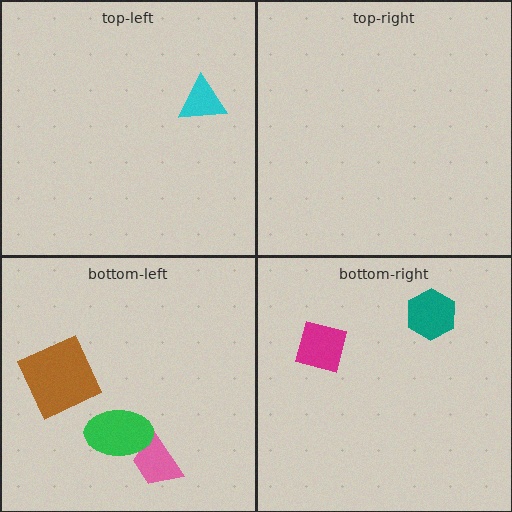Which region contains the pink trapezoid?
The bottom-left region.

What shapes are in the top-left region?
The cyan triangle.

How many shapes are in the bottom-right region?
2.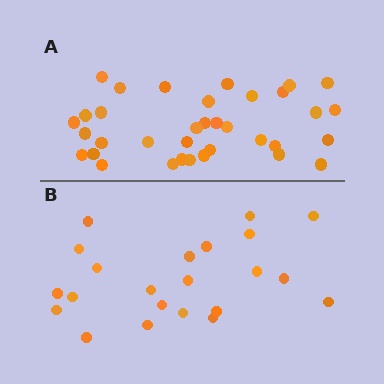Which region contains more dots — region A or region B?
Region A (the top region) has more dots.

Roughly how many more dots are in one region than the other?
Region A has approximately 15 more dots than region B.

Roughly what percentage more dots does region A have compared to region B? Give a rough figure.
About 60% more.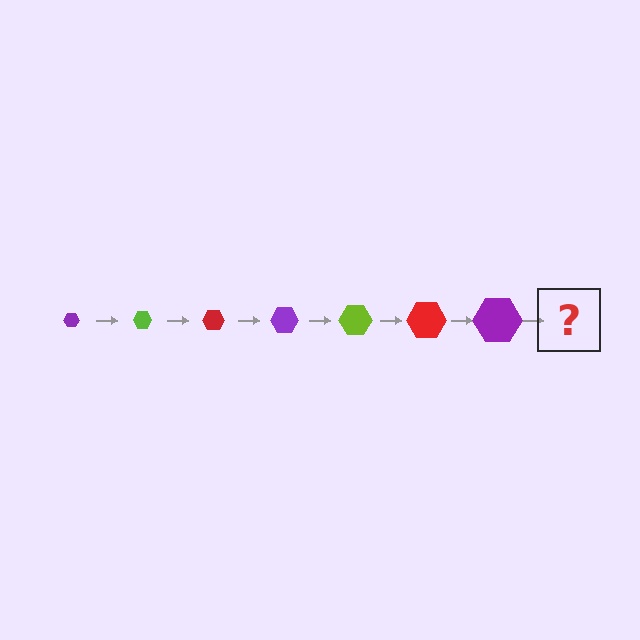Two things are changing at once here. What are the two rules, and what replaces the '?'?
The two rules are that the hexagon grows larger each step and the color cycles through purple, lime, and red. The '?' should be a lime hexagon, larger than the previous one.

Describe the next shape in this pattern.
It should be a lime hexagon, larger than the previous one.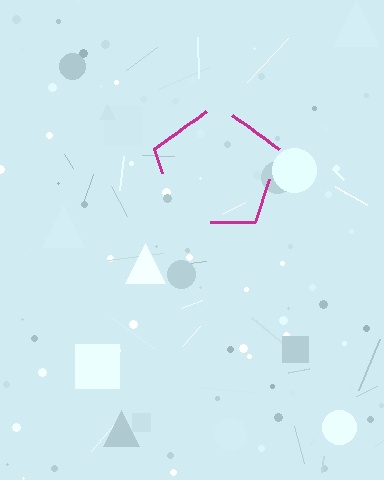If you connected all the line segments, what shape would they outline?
They would outline a pentagon.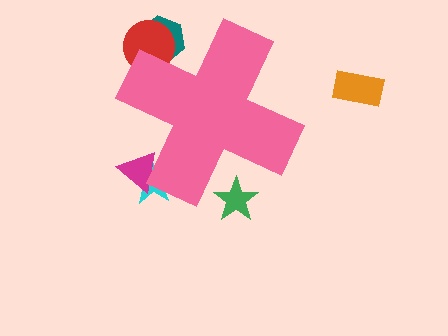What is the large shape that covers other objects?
A pink cross.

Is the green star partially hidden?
Yes, the green star is partially hidden behind the pink cross.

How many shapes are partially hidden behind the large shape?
5 shapes are partially hidden.